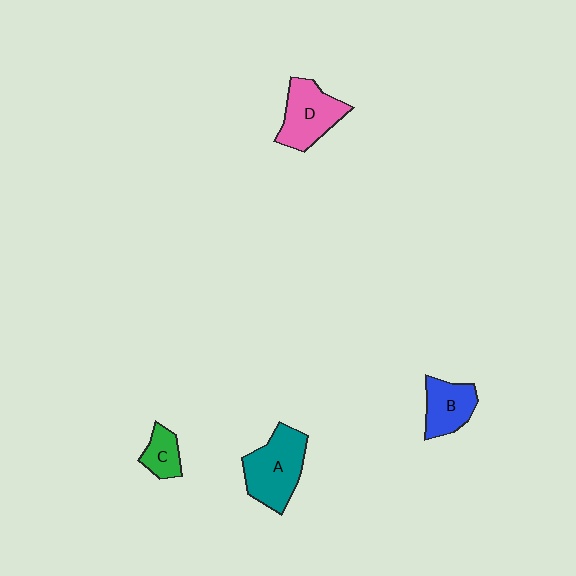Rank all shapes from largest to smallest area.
From largest to smallest: A (teal), D (pink), B (blue), C (green).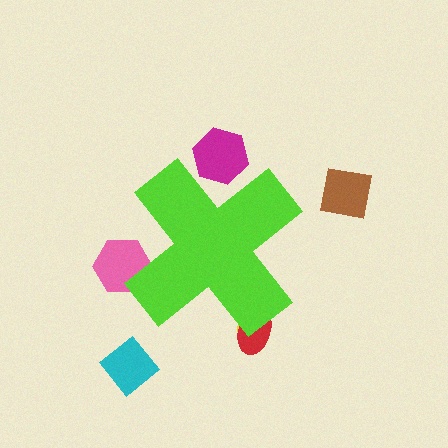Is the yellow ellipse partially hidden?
Yes, the yellow ellipse is partially hidden behind the lime cross.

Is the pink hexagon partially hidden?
Yes, the pink hexagon is partially hidden behind the lime cross.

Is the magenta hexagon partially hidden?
Yes, the magenta hexagon is partially hidden behind the lime cross.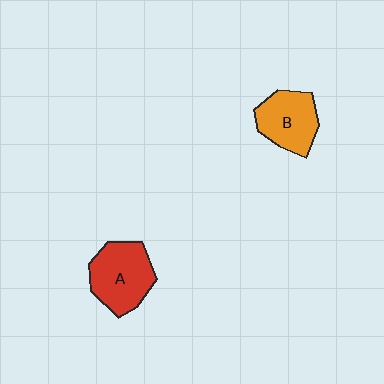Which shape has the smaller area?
Shape B (orange).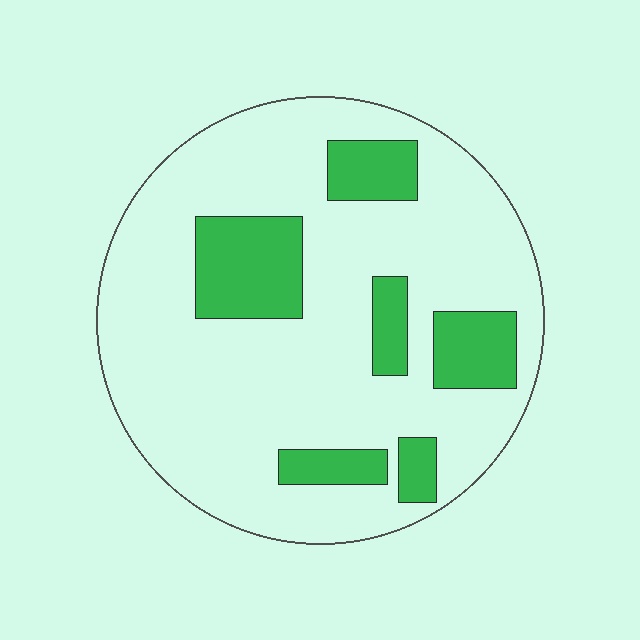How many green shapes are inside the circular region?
6.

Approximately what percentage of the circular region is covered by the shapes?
Approximately 20%.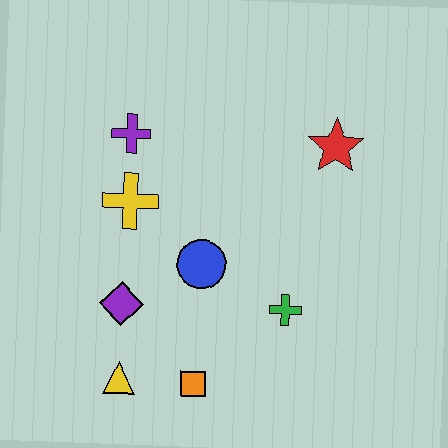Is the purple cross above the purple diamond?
Yes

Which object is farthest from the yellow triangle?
The red star is farthest from the yellow triangle.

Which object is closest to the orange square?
The yellow triangle is closest to the orange square.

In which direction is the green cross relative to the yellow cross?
The green cross is to the right of the yellow cross.